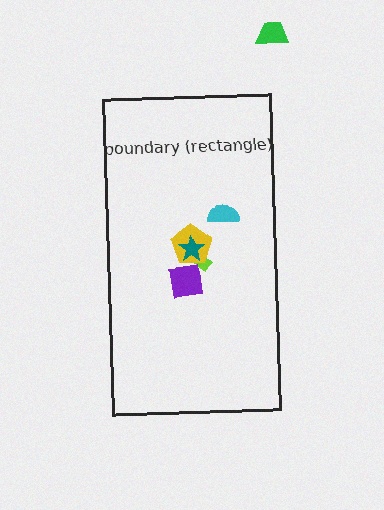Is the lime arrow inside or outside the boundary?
Inside.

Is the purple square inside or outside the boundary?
Inside.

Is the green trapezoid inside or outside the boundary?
Outside.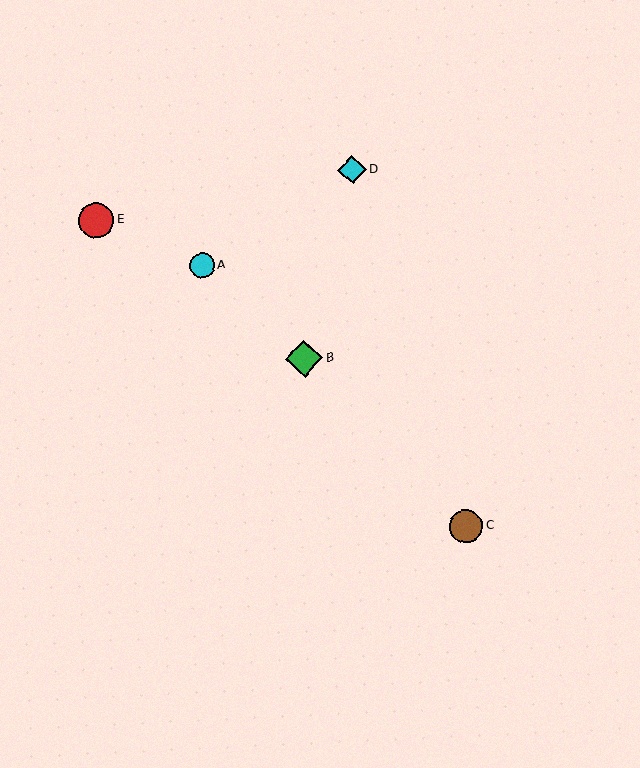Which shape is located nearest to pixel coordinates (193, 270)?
The cyan circle (labeled A) at (202, 266) is nearest to that location.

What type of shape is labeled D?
Shape D is a cyan diamond.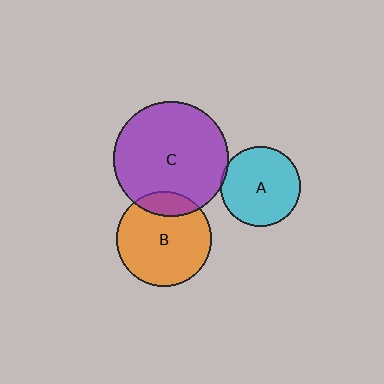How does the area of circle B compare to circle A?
Approximately 1.4 times.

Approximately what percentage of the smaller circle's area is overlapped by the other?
Approximately 5%.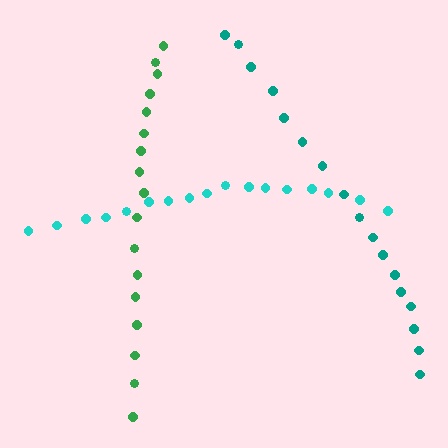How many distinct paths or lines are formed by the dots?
There are 3 distinct paths.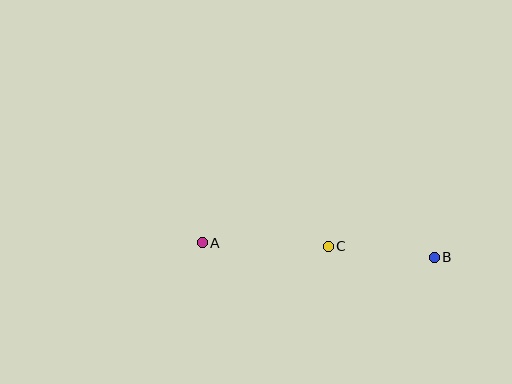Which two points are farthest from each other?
Points A and B are farthest from each other.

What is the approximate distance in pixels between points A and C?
The distance between A and C is approximately 126 pixels.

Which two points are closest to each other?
Points B and C are closest to each other.